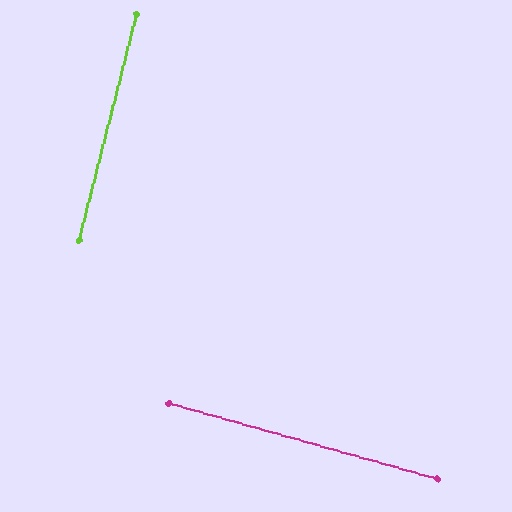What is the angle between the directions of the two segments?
Approximately 89 degrees.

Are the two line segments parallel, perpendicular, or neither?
Perpendicular — they meet at approximately 89°.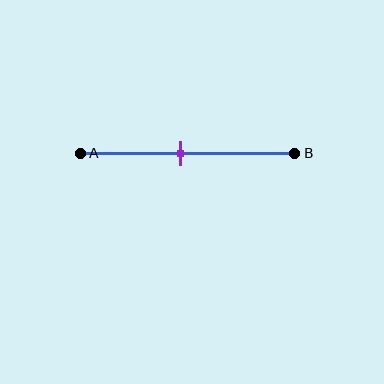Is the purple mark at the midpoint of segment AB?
No, the mark is at about 45% from A, not at the 50% midpoint.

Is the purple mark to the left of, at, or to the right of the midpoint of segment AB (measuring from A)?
The purple mark is to the left of the midpoint of segment AB.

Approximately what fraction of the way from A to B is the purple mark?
The purple mark is approximately 45% of the way from A to B.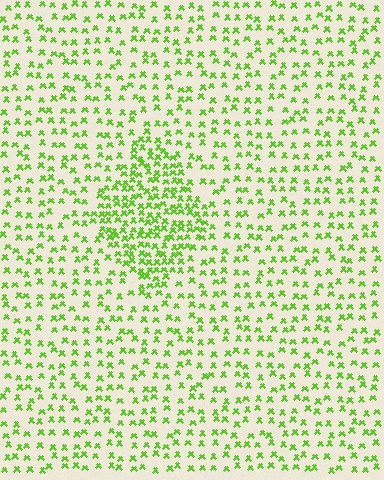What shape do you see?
I see a diamond.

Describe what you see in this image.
The image contains small lime elements arranged at two different densities. A diamond-shaped region is visible where the elements are more densely packed than the surrounding area.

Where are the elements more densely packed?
The elements are more densely packed inside the diamond boundary.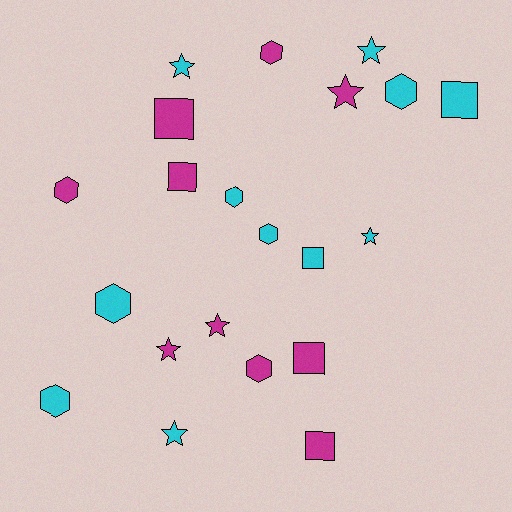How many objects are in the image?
There are 21 objects.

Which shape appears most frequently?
Hexagon, with 8 objects.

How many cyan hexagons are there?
There are 5 cyan hexagons.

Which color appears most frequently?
Cyan, with 11 objects.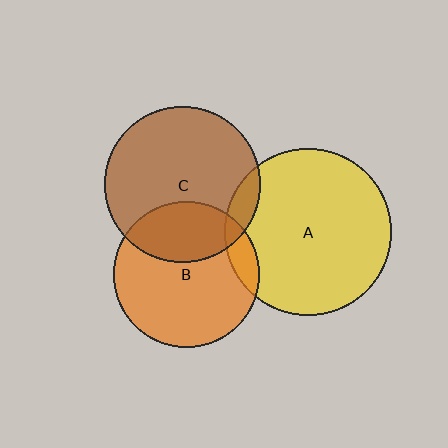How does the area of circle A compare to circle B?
Approximately 1.3 times.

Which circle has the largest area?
Circle A (yellow).